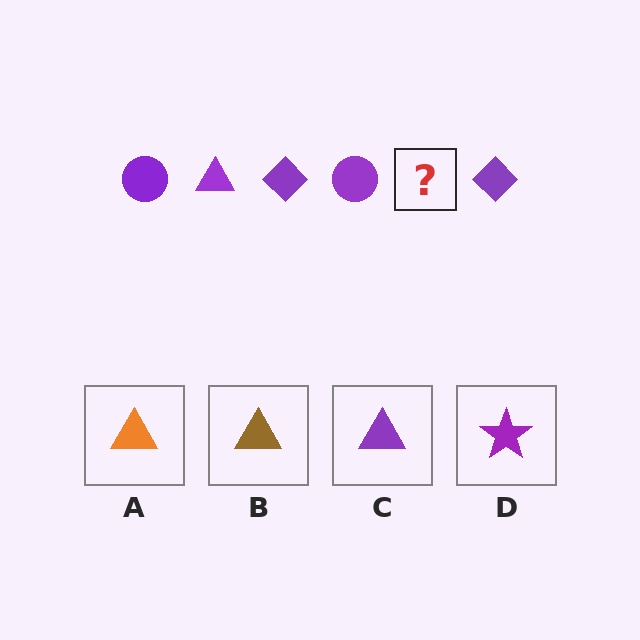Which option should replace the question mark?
Option C.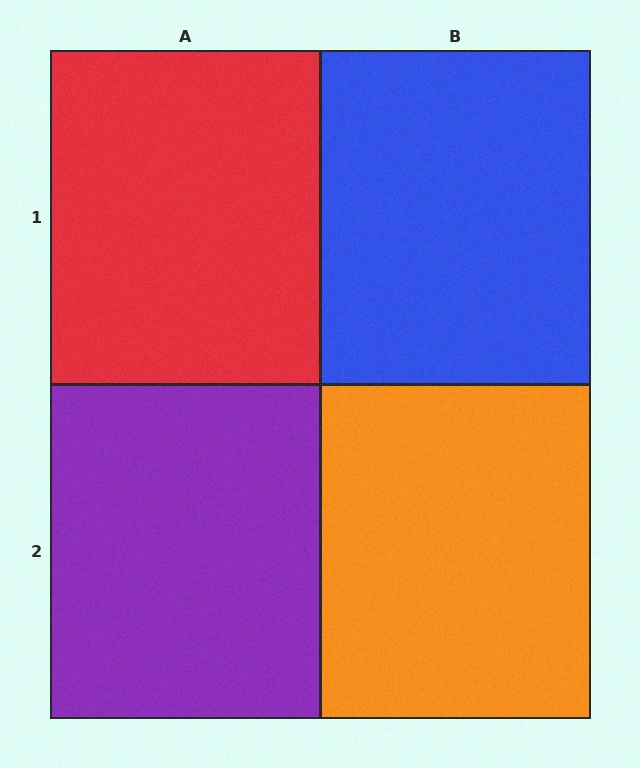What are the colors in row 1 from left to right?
Red, blue.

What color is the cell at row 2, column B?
Orange.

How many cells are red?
1 cell is red.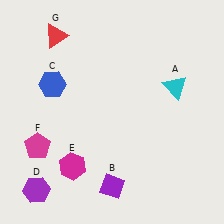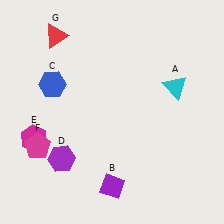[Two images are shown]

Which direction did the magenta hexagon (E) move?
The magenta hexagon (E) moved left.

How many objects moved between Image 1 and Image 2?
2 objects moved between the two images.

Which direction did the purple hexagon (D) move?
The purple hexagon (D) moved up.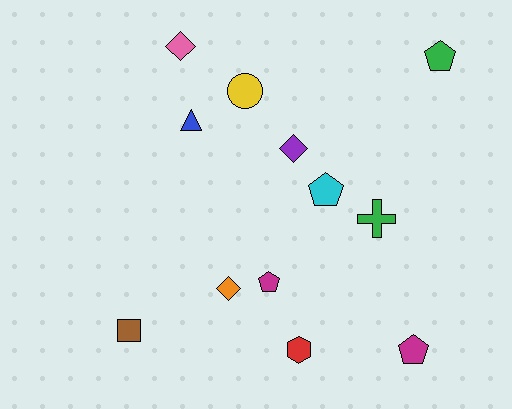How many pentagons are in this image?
There are 4 pentagons.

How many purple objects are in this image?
There is 1 purple object.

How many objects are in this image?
There are 12 objects.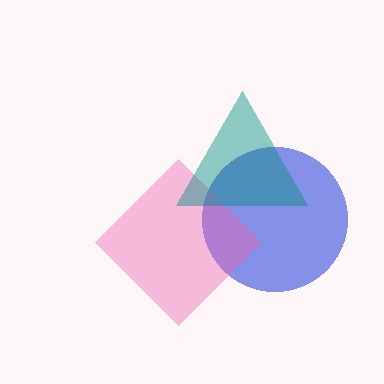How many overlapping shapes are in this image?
There are 3 overlapping shapes in the image.